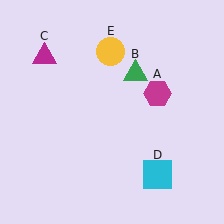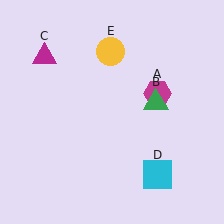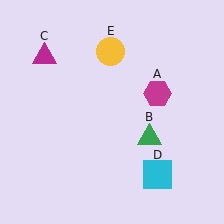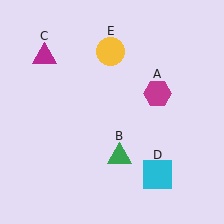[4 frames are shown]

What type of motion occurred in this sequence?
The green triangle (object B) rotated clockwise around the center of the scene.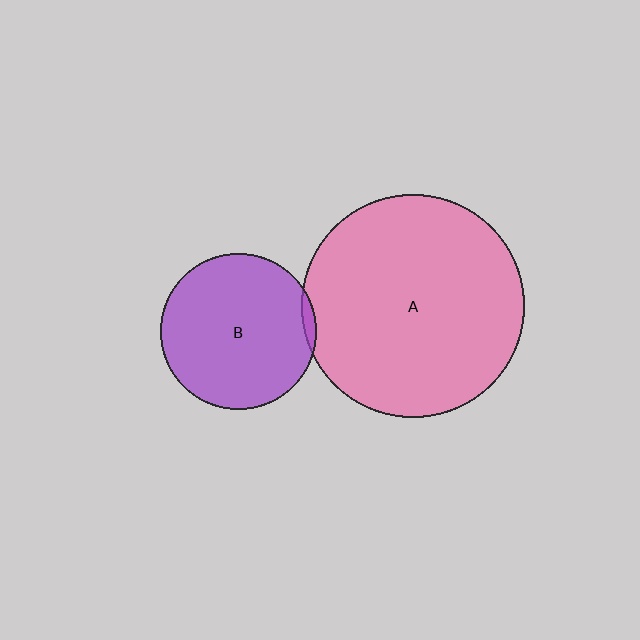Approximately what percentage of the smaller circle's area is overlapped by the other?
Approximately 5%.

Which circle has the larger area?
Circle A (pink).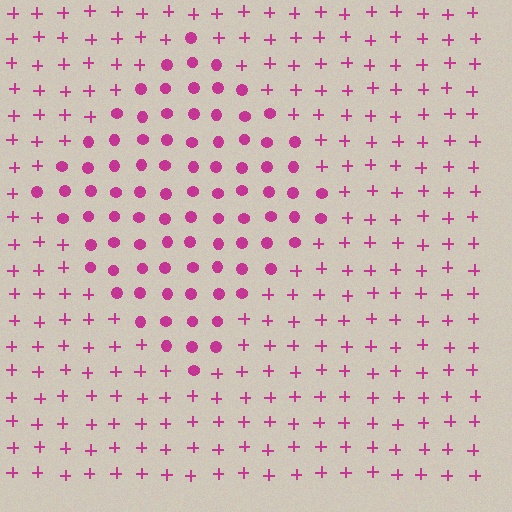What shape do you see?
I see a diamond.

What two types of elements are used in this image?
The image uses circles inside the diamond region and plus signs outside it.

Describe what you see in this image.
The image is filled with small magenta elements arranged in a uniform grid. A diamond-shaped region contains circles, while the surrounding area contains plus signs. The boundary is defined purely by the change in element shape.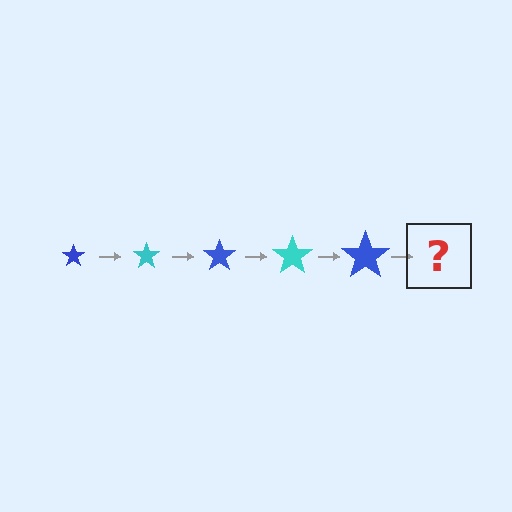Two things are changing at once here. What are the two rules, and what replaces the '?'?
The two rules are that the star grows larger each step and the color cycles through blue and cyan. The '?' should be a cyan star, larger than the previous one.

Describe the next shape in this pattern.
It should be a cyan star, larger than the previous one.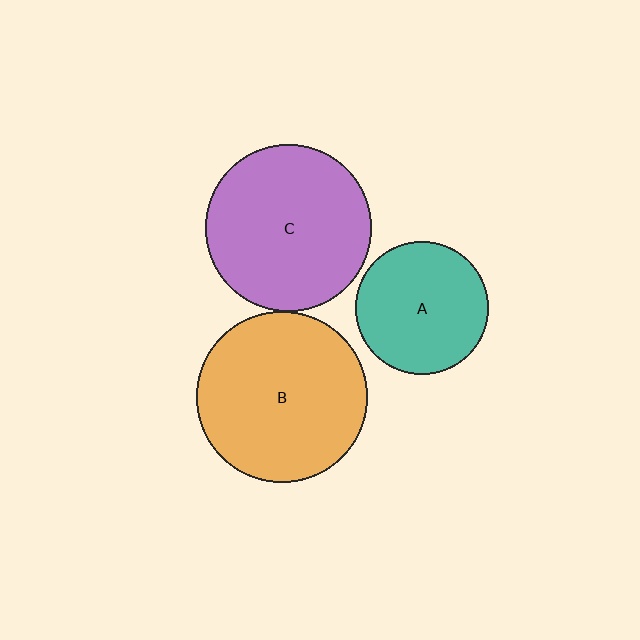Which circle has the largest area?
Circle B (orange).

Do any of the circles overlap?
No, none of the circles overlap.